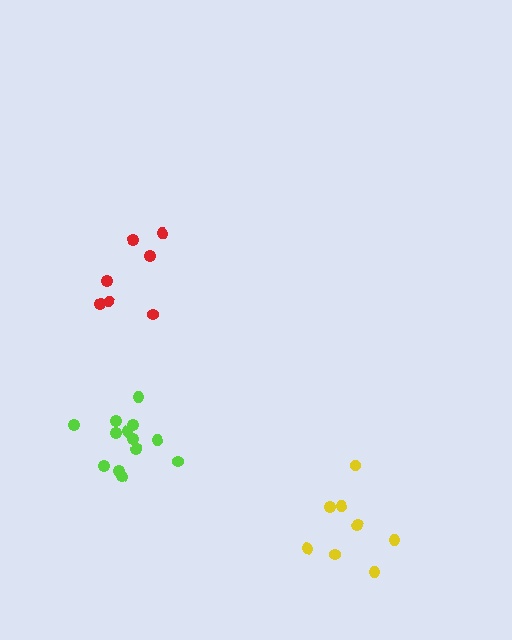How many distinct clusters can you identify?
There are 3 distinct clusters.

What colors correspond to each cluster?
The clusters are colored: red, yellow, lime.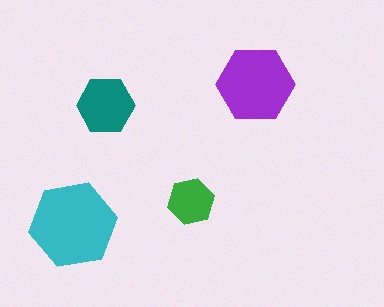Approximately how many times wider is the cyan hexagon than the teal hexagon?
About 1.5 times wider.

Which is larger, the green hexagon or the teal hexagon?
The teal one.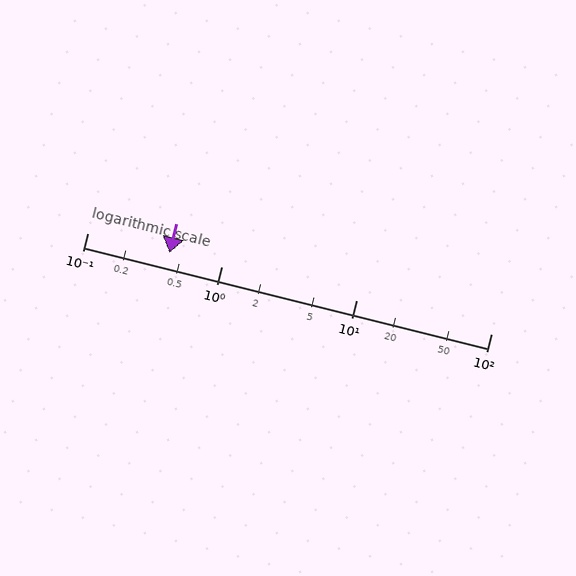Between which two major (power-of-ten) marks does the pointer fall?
The pointer is between 0.1 and 1.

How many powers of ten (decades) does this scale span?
The scale spans 3 decades, from 0.1 to 100.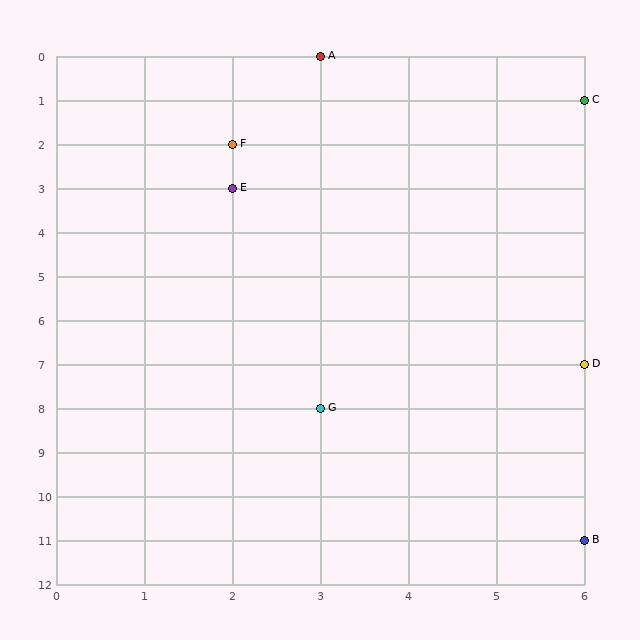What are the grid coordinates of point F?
Point F is at grid coordinates (2, 2).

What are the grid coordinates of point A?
Point A is at grid coordinates (3, 0).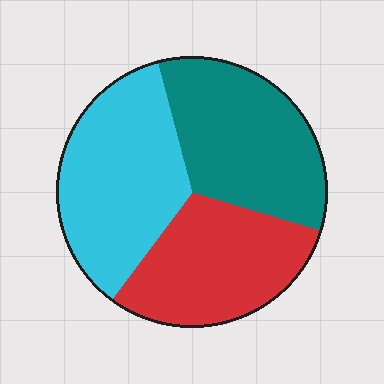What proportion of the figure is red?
Red takes up between a quarter and a half of the figure.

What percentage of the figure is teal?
Teal takes up about one third (1/3) of the figure.